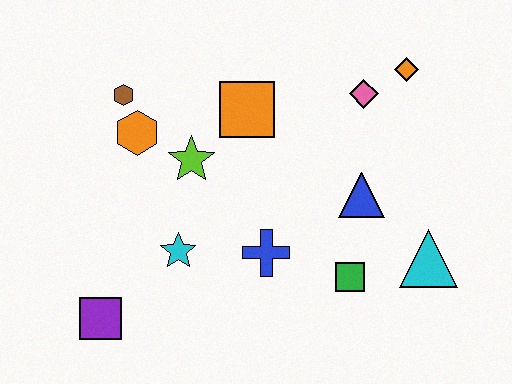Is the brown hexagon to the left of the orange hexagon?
Yes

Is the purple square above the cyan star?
No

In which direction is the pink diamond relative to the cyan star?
The pink diamond is to the right of the cyan star.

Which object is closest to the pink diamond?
The orange diamond is closest to the pink diamond.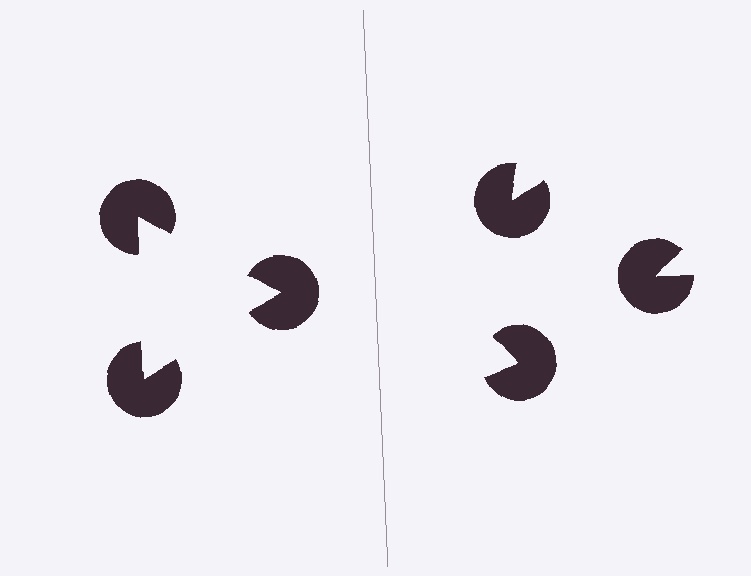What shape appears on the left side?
An illusory triangle.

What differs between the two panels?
The pac-man discs are positioned identically on both sides; only the wedge orientations differ. On the left they align to a triangle; on the right they are misaligned.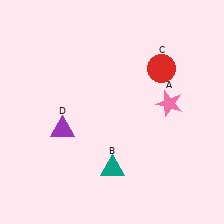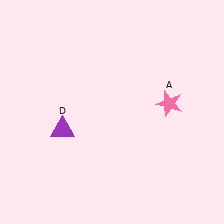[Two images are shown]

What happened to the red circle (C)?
The red circle (C) was removed in Image 2. It was in the top-right area of Image 1.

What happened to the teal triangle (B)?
The teal triangle (B) was removed in Image 2. It was in the bottom-right area of Image 1.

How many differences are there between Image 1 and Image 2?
There are 2 differences between the two images.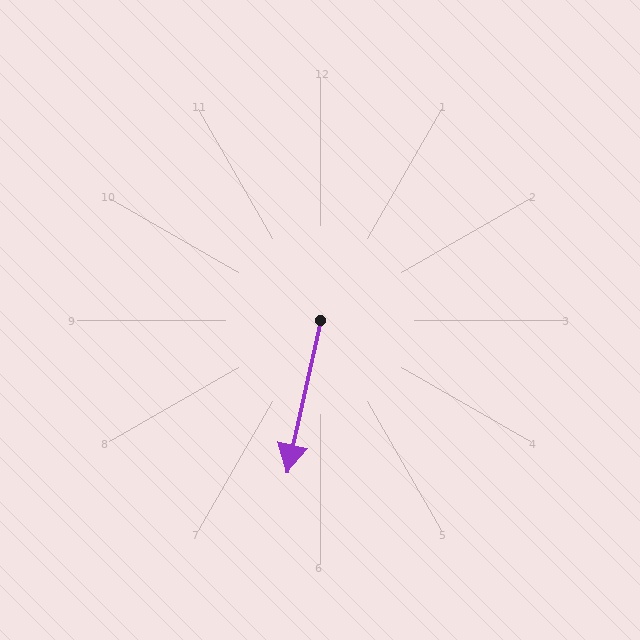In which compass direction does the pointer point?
South.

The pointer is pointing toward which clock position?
Roughly 6 o'clock.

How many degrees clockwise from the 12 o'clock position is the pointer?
Approximately 192 degrees.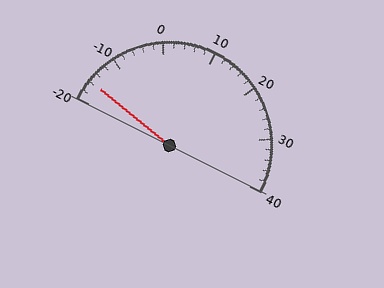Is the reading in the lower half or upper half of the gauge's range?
The reading is in the lower half of the range (-20 to 40).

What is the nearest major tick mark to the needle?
The nearest major tick mark is -20.